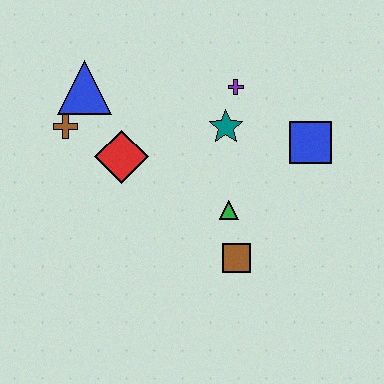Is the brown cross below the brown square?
No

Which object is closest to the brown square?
The green triangle is closest to the brown square.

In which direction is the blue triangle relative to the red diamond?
The blue triangle is above the red diamond.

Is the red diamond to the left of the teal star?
Yes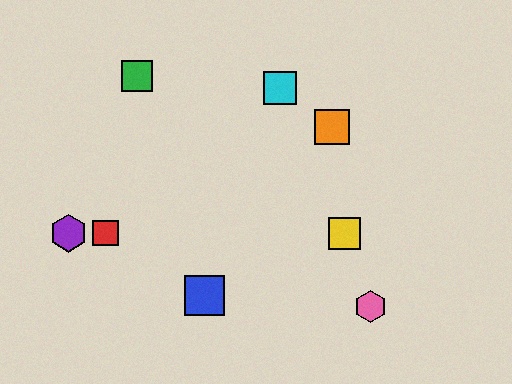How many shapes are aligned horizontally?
3 shapes (the red square, the yellow square, the purple hexagon) are aligned horizontally.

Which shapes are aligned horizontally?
The red square, the yellow square, the purple hexagon are aligned horizontally.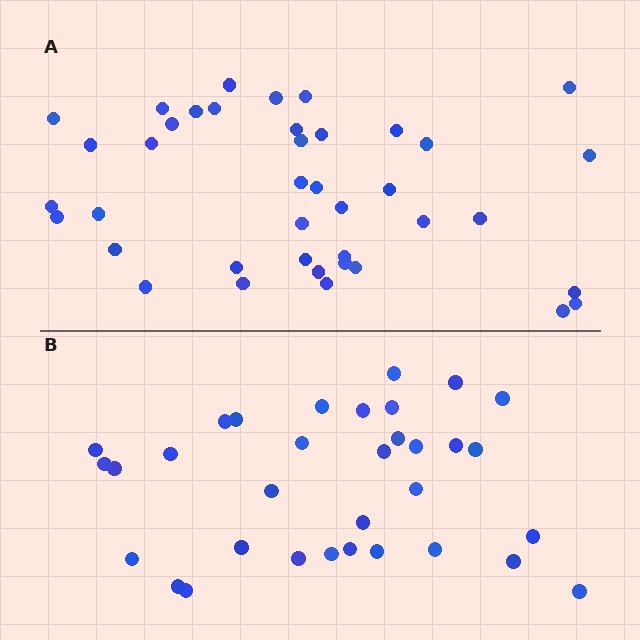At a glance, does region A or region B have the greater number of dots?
Region A (the top region) has more dots.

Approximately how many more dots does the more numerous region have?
Region A has roughly 8 or so more dots than region B.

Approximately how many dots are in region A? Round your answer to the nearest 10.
About 40 dots.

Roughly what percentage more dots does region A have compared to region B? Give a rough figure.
About 20% more.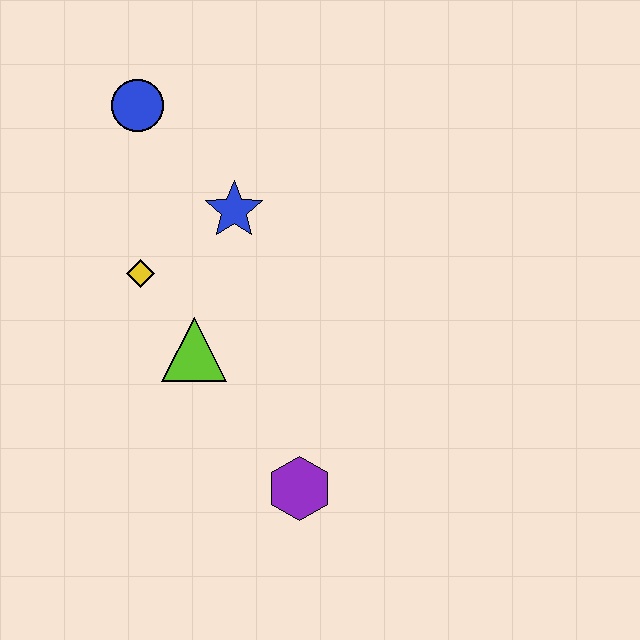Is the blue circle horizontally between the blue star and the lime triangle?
No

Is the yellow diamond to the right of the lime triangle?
No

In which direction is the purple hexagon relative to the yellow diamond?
The purple hexagon is below the yellow diamond.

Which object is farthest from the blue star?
The purple hexagon is farthest from the blue star.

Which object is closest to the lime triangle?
The yellow diamond is closest to the lime triangle.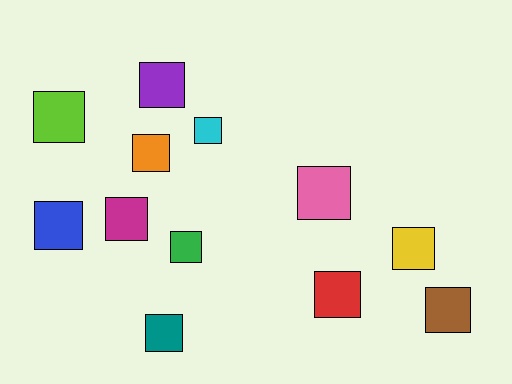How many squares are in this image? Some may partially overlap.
There are 12 squares.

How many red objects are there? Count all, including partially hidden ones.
There is 1 red object.